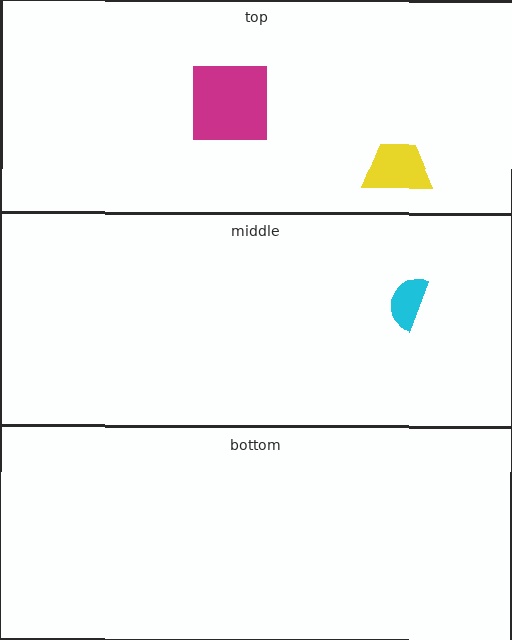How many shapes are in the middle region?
1.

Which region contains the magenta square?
The top region.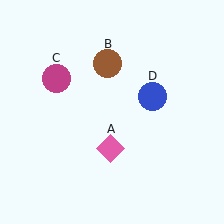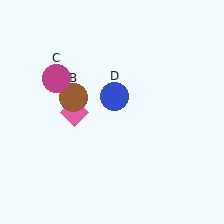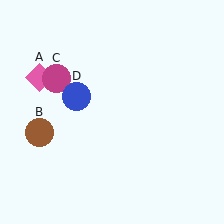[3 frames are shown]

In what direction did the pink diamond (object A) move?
The pink diamond (object A) moved up and to the left.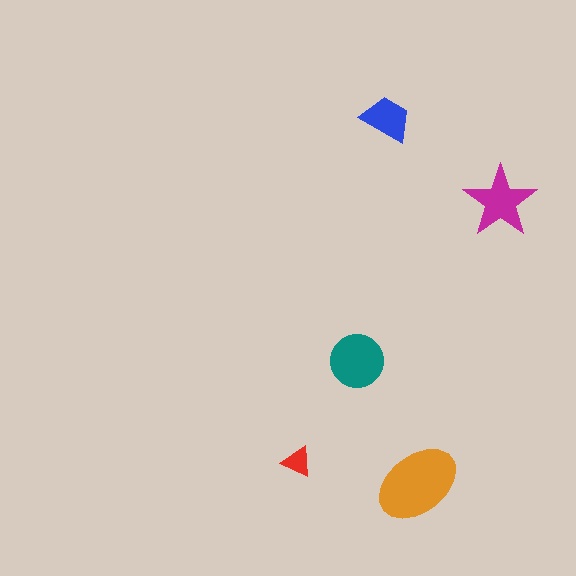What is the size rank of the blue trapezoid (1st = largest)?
4th.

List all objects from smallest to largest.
The red triangle, the blue trapezoid, the magenta star, the teal circle, the orange ellipse.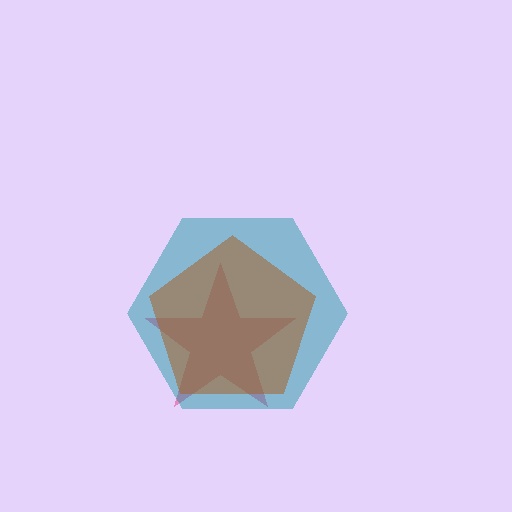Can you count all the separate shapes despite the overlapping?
Yes, there are 3 separate shapes.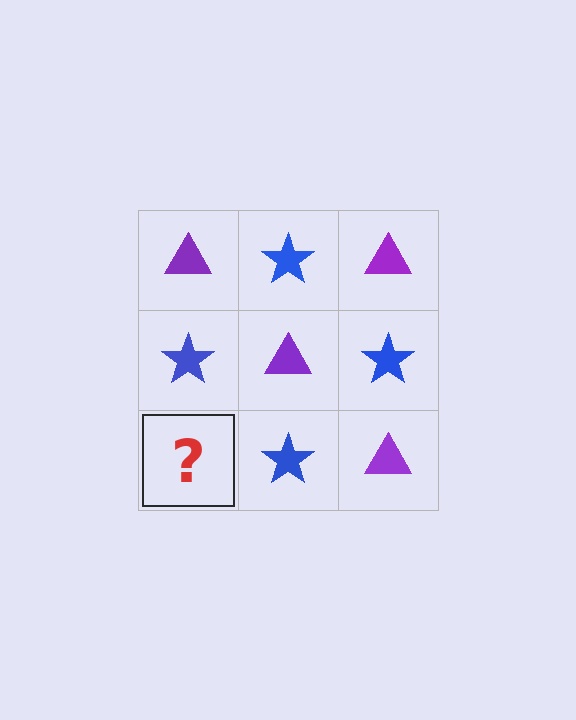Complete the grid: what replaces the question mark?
The question mark should be replaced with a purple triangle.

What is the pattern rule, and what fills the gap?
The rule is that it alternates purple triangle and blue star in a checkerboard pattern. The gap should be filled with a purple triangle.